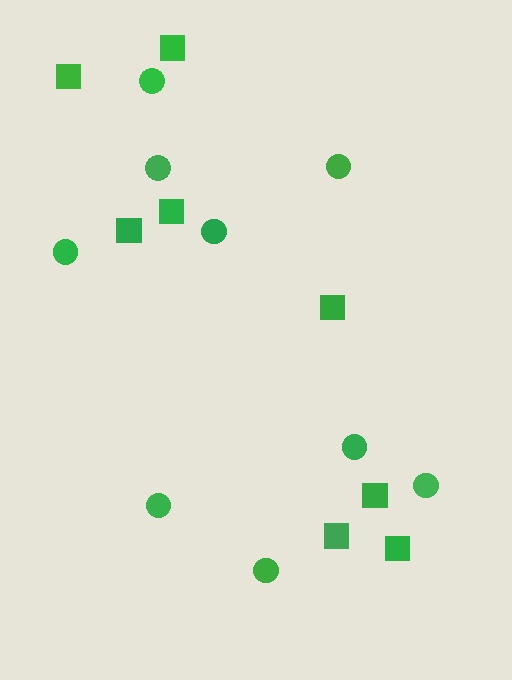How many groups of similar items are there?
There are 2 groups: one group of squares (8) and one group of circles (9).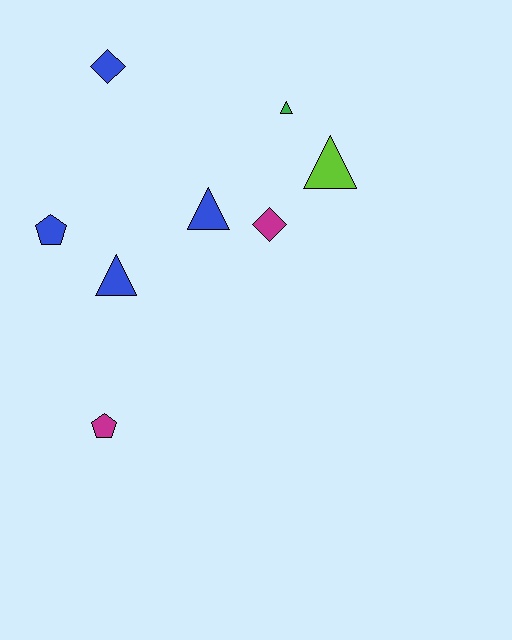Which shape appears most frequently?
Triangle, with 4 objects.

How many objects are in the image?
There are 8 objects.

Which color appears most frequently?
Blue, with 4 objects.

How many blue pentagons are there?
There is 1 blue pentagon.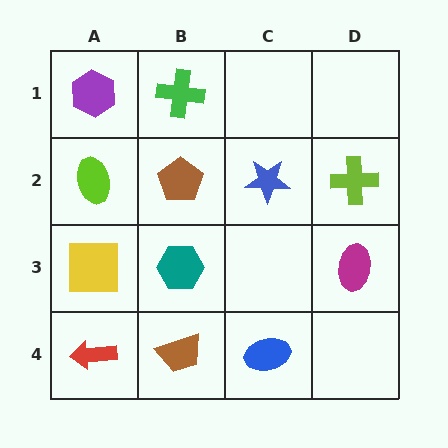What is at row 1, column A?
A purple hexagon.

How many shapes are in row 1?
2 shapes.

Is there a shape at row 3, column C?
No, that cell is empty.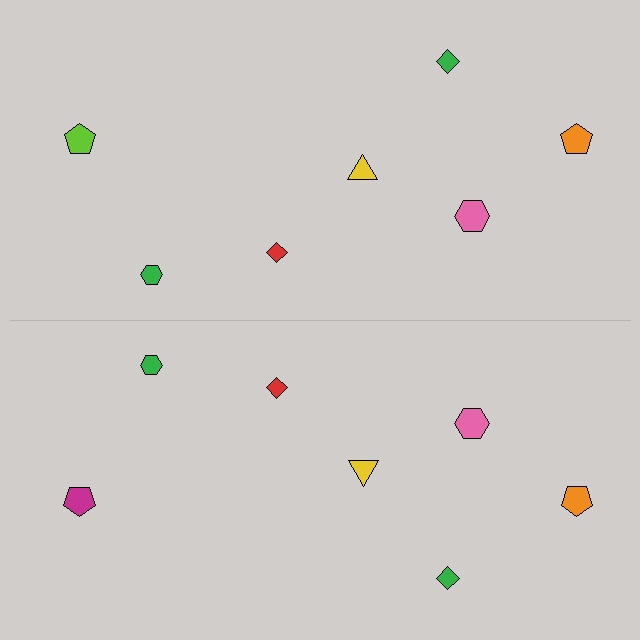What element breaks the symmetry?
The magenta pentagon on the bottom side breaks the symmetry — its mirror counterpart is lime.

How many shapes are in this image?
There are 14 shapes in this image.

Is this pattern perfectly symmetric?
No, the pattern is not perfectly symmetric. The magenta pentagon on the bottom side breaks the symmetry — its mirror counterpart is lime.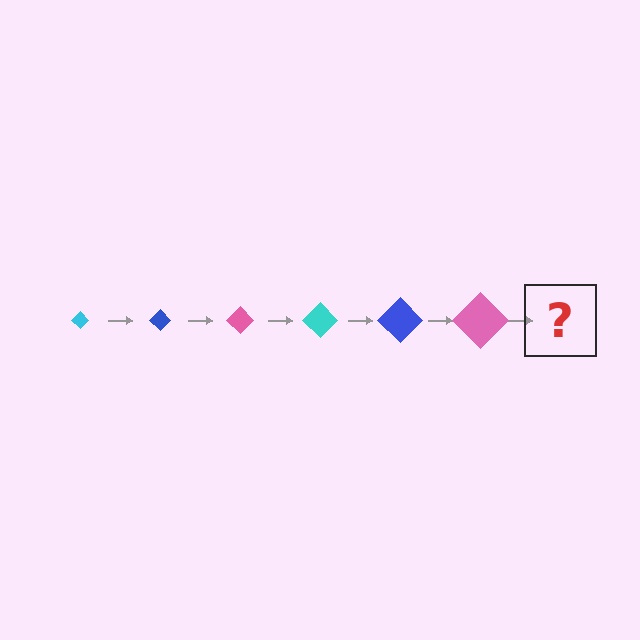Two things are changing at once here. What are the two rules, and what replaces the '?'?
The two rules are that the diamond grows larger each step and the color cycles through cyan, blue, and pink. The '?' should be a cyan diamond, larger than the previous one.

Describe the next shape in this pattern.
It should be a cyan diamond, larger than the previous one.